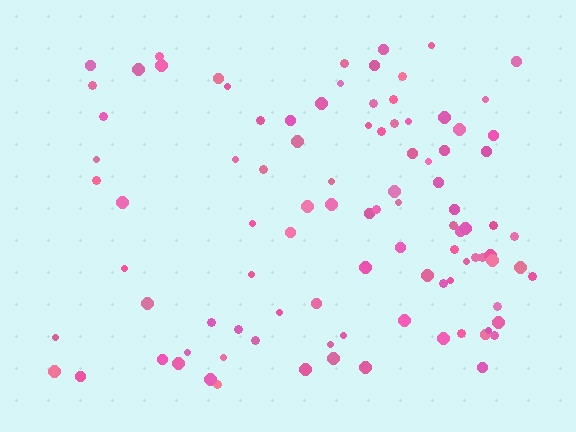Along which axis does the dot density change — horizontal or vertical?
Horizontal.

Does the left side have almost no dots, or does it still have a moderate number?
Still a moderate number, just noticeably fewer than the right.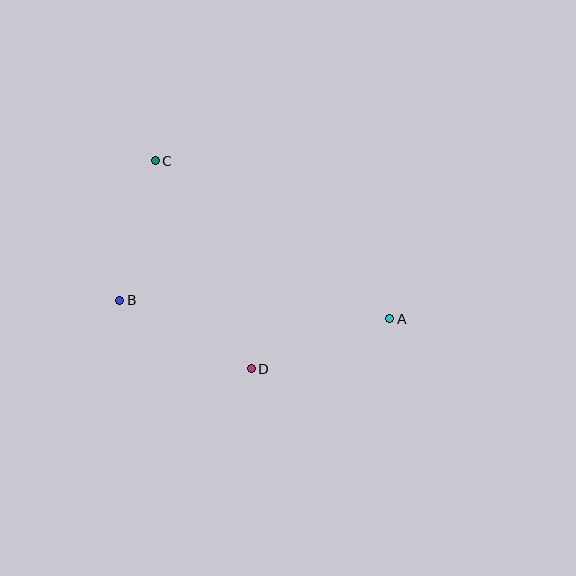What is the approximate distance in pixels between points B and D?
The distance between B and D is approximately 148 pixels.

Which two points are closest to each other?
Points B and C are closest to each other.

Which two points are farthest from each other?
Points A and C are farthest from each other.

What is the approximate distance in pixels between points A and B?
The distance between A and B is approximately 271 pixels.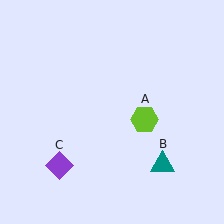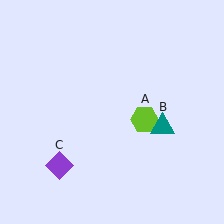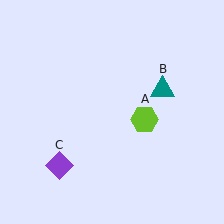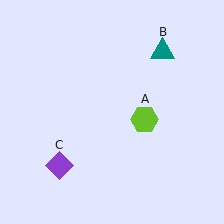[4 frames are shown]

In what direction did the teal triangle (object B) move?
The teal triangle (object B) moved up.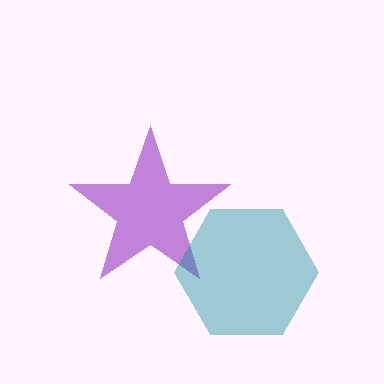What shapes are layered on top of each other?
The layered shapes are: a purple star, a teal hexagon.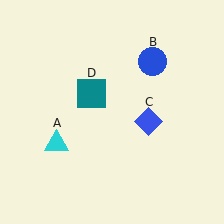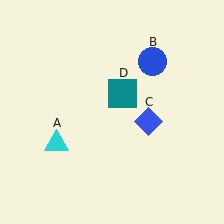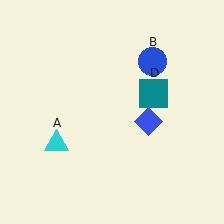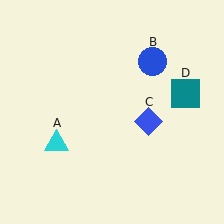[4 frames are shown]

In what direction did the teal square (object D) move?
The teal square (object D) moved right.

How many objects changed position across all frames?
1 object changed position: teal square (object D).